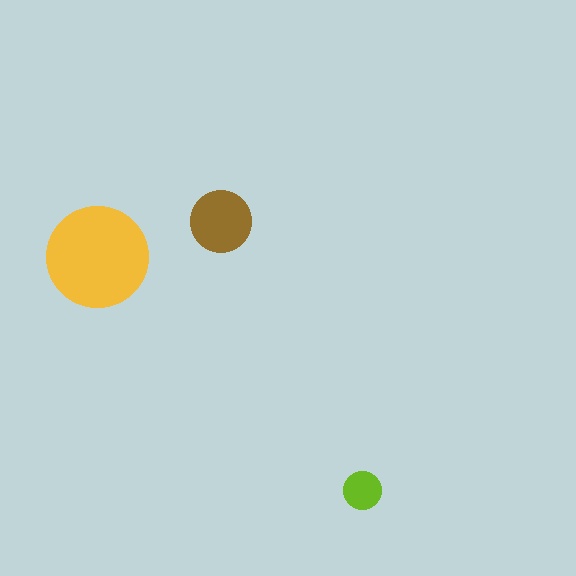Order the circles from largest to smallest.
the yellow one, the brown one, the lime one.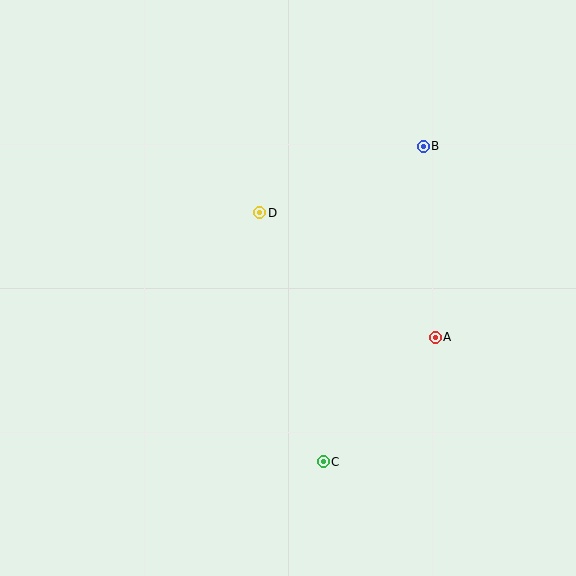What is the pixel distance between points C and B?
The distance between C and B is 331 pixels.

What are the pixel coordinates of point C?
Point C is at (323, 462).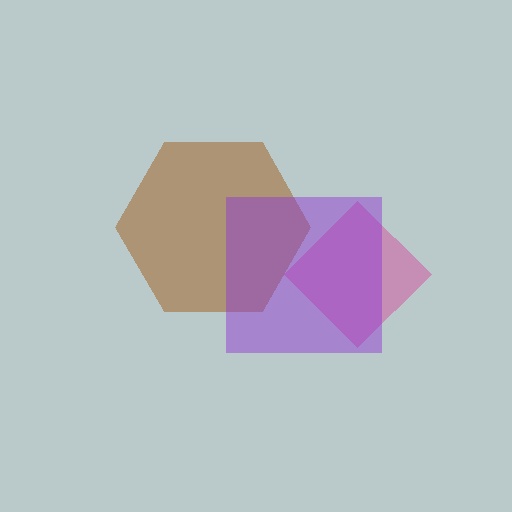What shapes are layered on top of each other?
The layered shapes are: a brown hexagon, a magenta diamond, a purple square.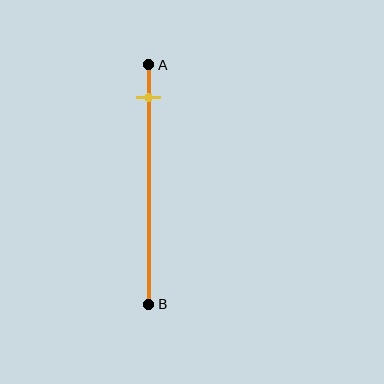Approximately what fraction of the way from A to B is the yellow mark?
The yellow mark is approximately 15% of the way from A to B.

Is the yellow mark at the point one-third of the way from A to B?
No, the mark is at about 15% from A, not at the 33% one-third point.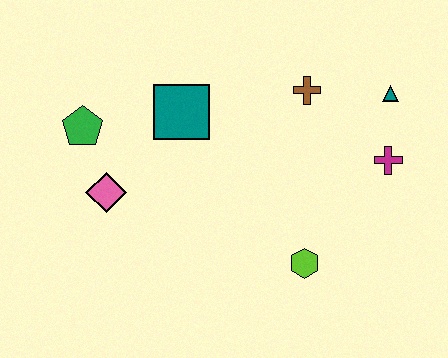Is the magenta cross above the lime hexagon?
Yes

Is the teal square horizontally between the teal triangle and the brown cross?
No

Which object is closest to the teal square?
The green pentagon is closest to the teal square.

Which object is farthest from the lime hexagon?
The green pentagon is farthest from the lime hexagon.